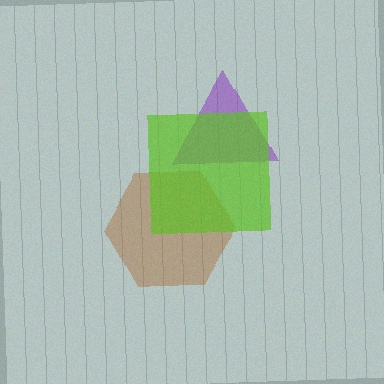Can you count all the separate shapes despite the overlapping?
Yes, there are 3 separate shapes.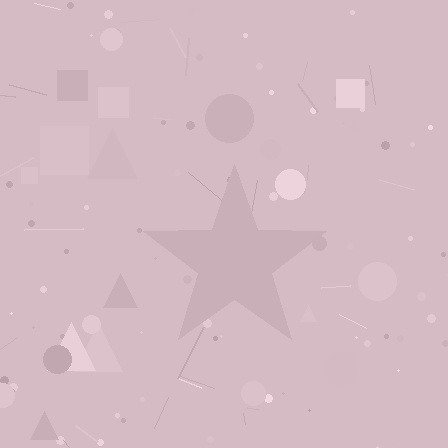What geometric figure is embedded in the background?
A star is embedded in the background.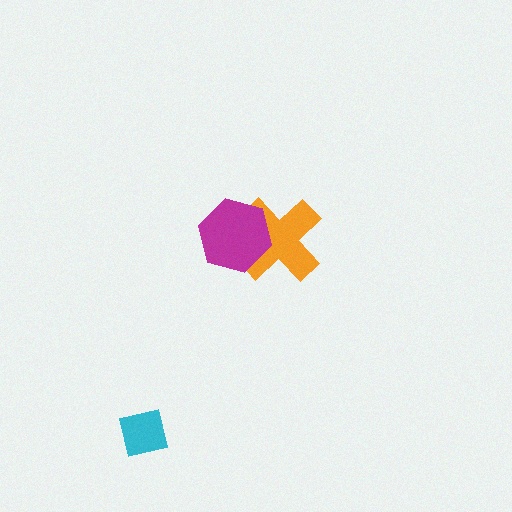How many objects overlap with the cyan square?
0 objects overlap with the cyan square.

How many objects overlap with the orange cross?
1 object overlaps with the orange cross.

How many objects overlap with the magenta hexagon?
1 object overlaps with the magenta hexagon.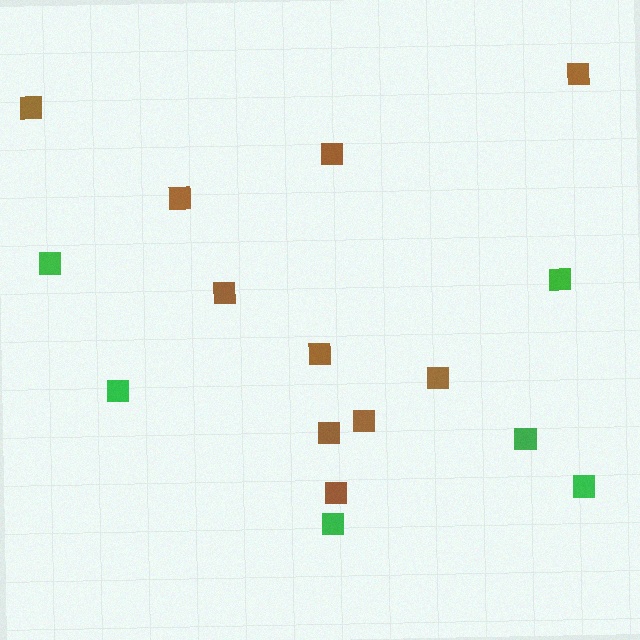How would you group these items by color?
There are 2 groups: one group of green squares (6) and one group of brown squares (10).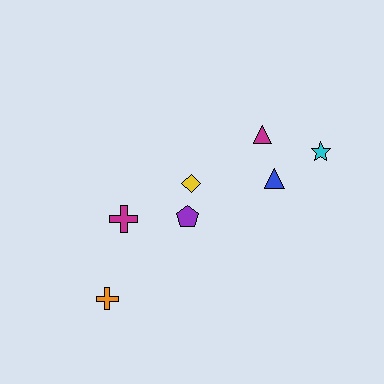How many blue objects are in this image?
There is 1 blue object.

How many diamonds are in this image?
There is 1 diamond.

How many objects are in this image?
There are 7 objects.